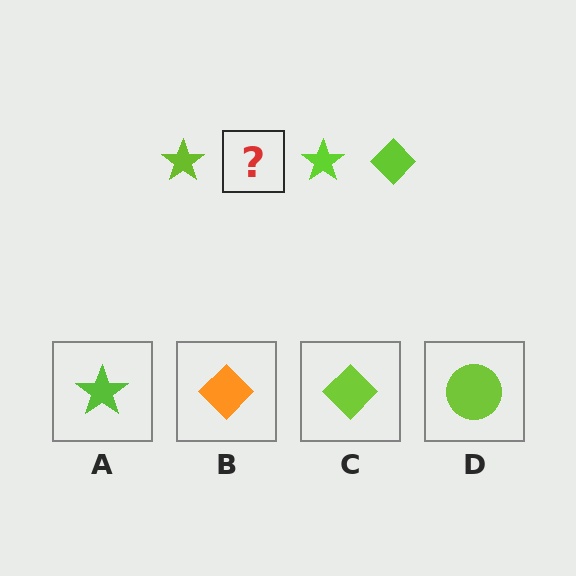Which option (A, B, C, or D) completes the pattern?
C.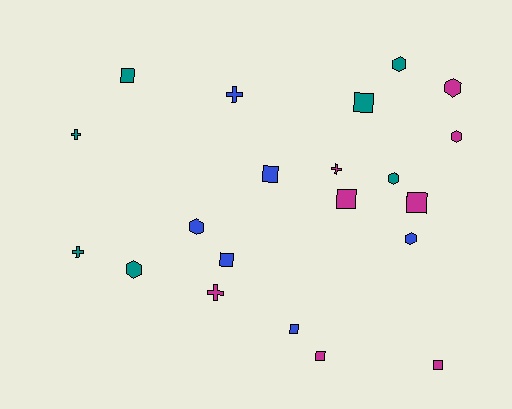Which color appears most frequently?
Magenta, with 8 objects.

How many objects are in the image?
There are 21 objects.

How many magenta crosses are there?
There are 2 magenta crosses.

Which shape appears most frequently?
Square, with 9 objects.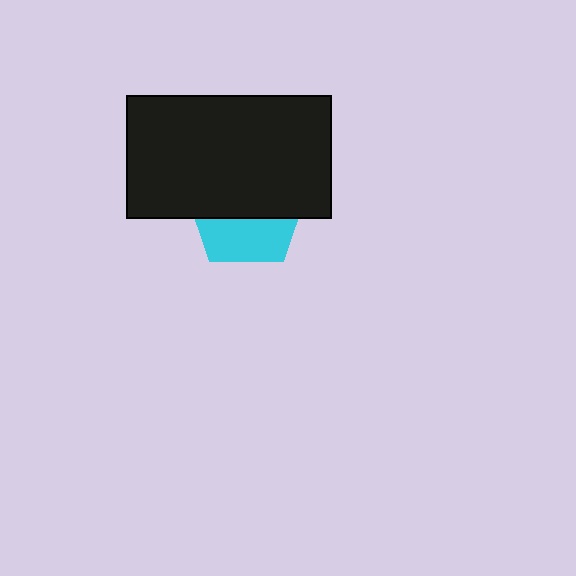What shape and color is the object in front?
The object in front is a black rectangle.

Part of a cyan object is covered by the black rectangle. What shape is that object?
It is a pentagon.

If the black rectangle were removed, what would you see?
You would see the complete cyan pentagon.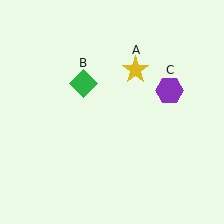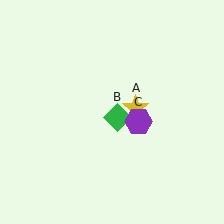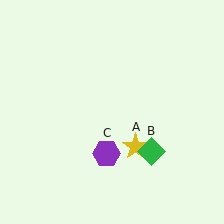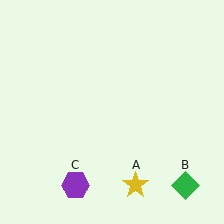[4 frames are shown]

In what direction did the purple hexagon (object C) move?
The purple hexagon (object C) moved down and to the left.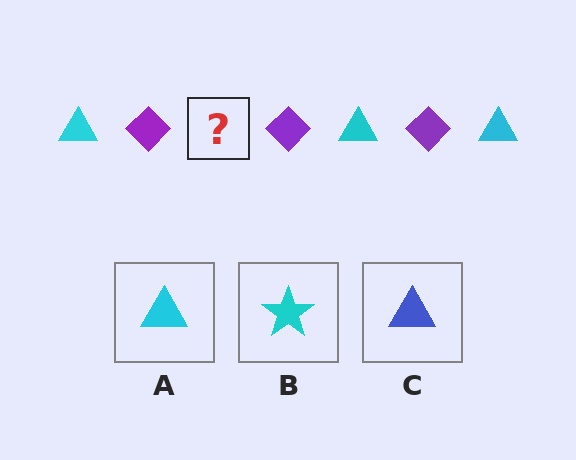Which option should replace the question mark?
Option A.